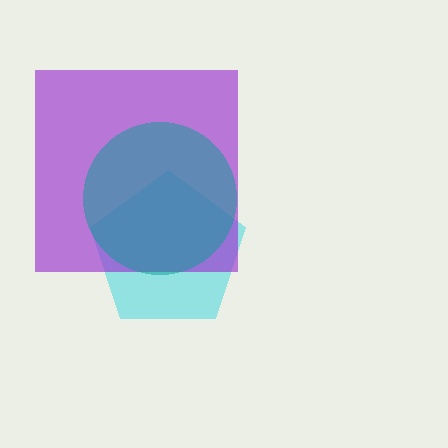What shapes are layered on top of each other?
The layered shapes are: a cyan pentagon, a purple square, a teal circle.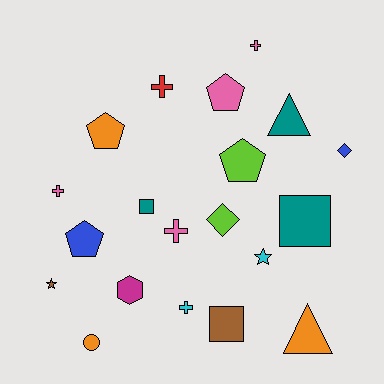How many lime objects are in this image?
There are 2 lime objects.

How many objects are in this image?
There are 20 objects.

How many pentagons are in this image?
There are 4 pentagons.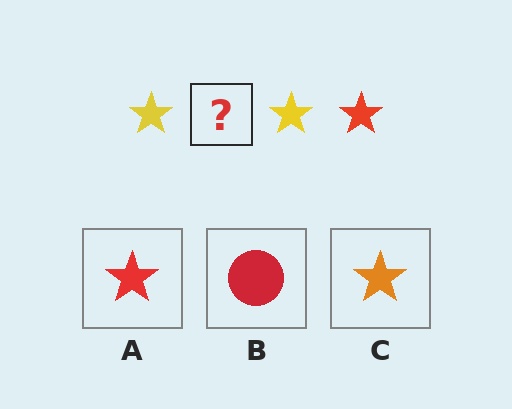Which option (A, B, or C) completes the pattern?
A.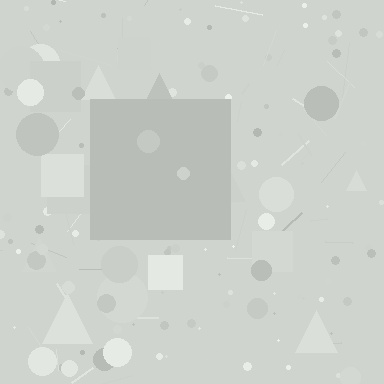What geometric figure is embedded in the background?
A square is embedded in the background.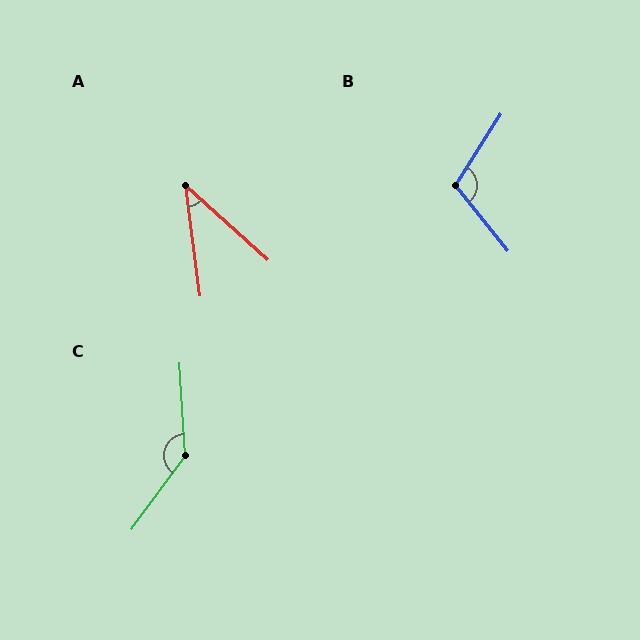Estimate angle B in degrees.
Approximately 109 degrees.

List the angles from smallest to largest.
A (41°), B (109°), C (141°).